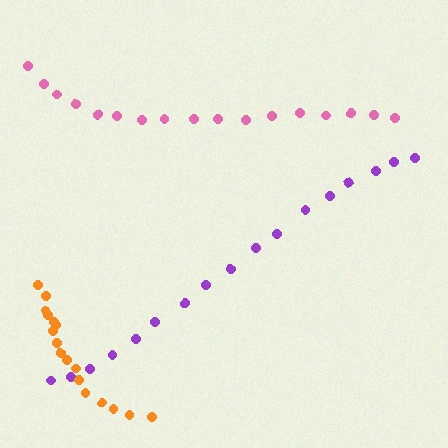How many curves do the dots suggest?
There are 3 distinct paths.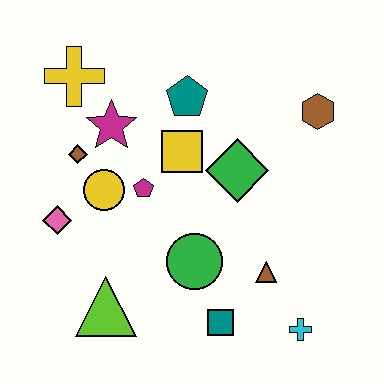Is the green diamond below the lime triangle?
No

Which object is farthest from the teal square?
The yellow cross is farthest from the teal square.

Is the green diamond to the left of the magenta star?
No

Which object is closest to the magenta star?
The brown diamond is closest to the magenta star.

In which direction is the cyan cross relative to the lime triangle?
The cyan cross is to the right of the lime triangle.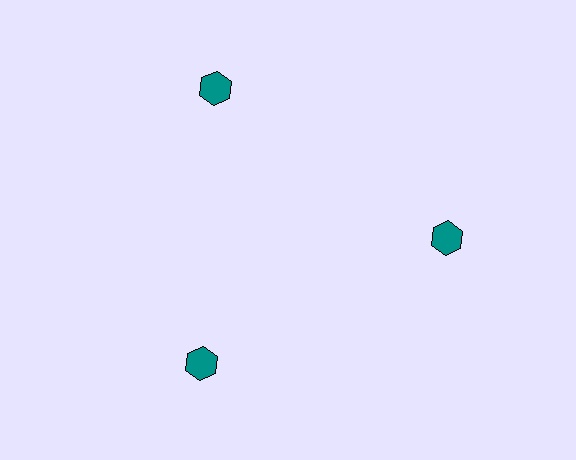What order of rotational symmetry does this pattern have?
This pattern has 3-fold rotational symmetry.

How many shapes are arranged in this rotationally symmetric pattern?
There are 3 shapes, arranged in 3 groups of 1.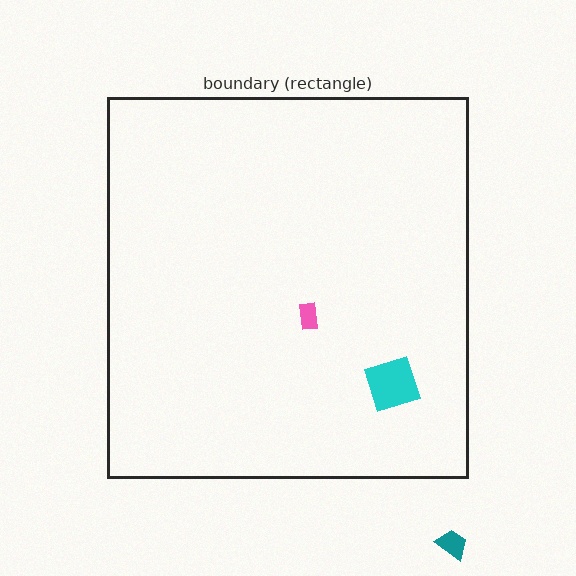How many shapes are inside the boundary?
2 inside, 1 outside.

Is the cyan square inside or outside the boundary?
Inside.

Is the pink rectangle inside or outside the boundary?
Inside.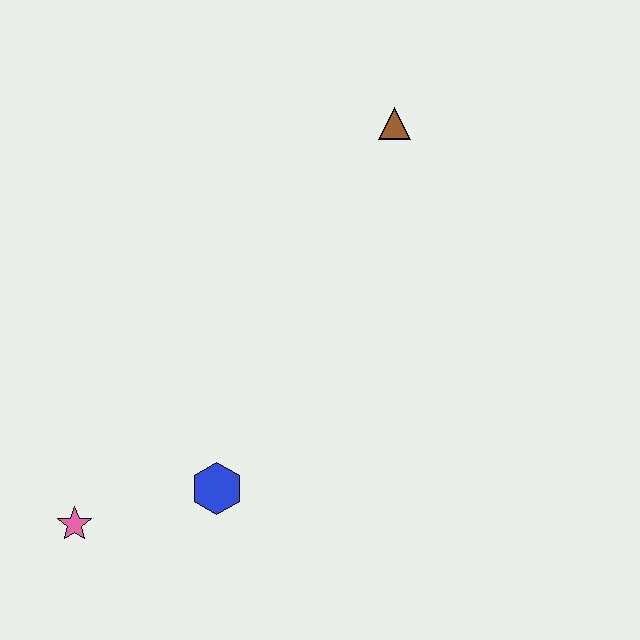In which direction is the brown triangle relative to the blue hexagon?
The brown triangle is above the blue hexagon.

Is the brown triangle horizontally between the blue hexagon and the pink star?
No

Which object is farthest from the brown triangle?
The pink star is farthest from the brown triangle.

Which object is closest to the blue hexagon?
The pink star is closest to the blue hexagon.